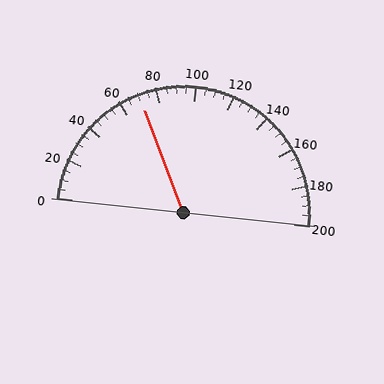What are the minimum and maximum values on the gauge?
The gauge ranges from 0 to 200.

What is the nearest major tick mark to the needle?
The nearest major tick mark is 80.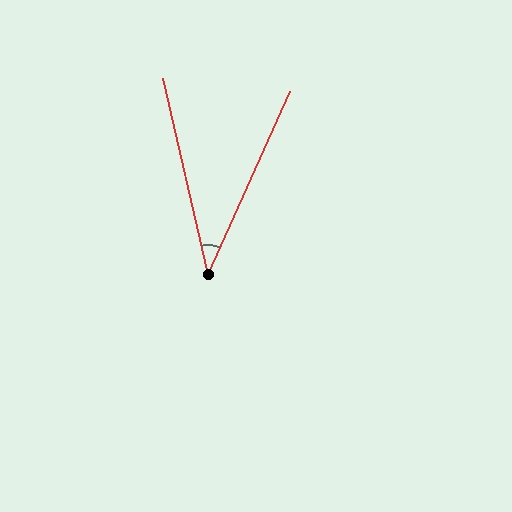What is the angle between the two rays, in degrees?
Approximately 37 degrees.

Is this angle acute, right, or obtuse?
It is acute.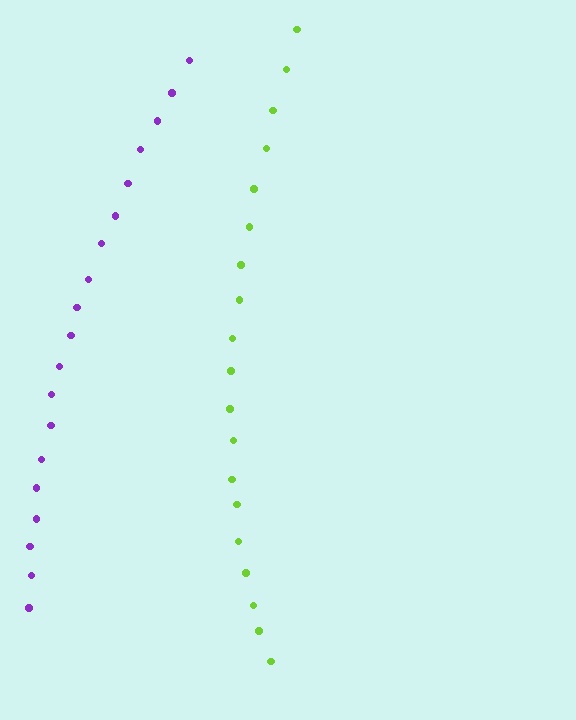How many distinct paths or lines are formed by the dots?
There are 2 distinct paths.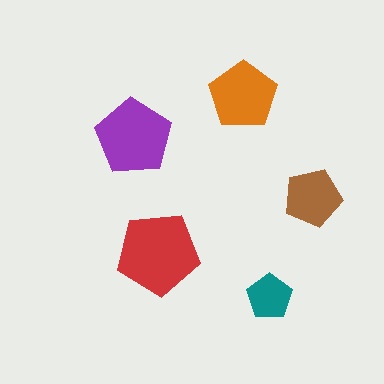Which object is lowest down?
The teal pentagon is bottommost.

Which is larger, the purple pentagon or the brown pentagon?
The purple one.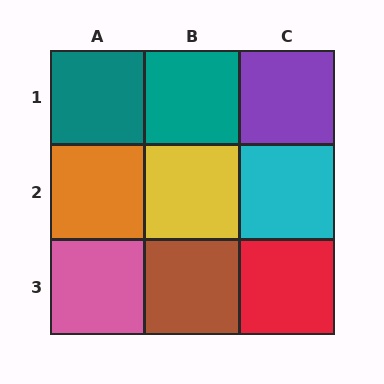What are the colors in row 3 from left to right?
Pink, brown, red.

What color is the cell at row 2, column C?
Cyan.